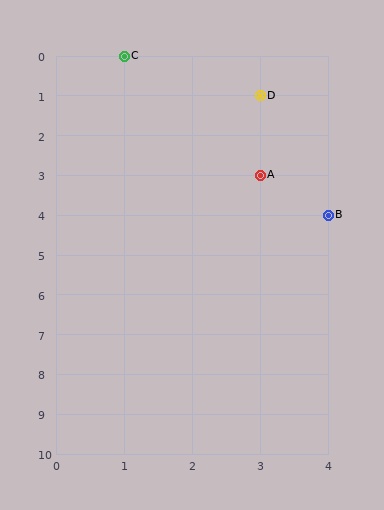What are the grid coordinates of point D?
Point D is at grid coordinates (3, 1).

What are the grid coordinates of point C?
Point C is at grid coordinates (1, 0).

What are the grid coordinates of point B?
Point B is at grid coordinates (4, 4).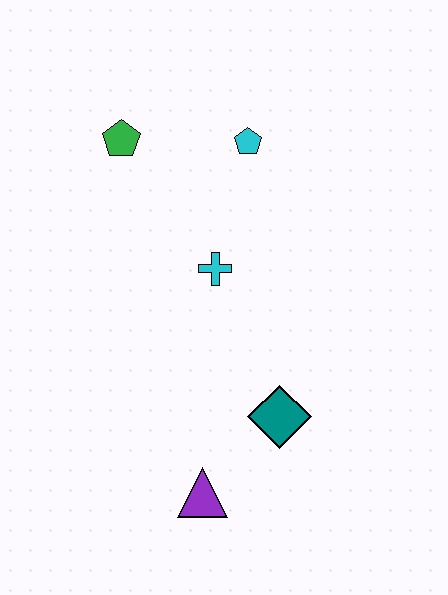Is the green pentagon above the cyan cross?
Yes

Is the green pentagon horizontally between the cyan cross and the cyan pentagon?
No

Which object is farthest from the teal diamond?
The green pentagon is farthest from the teal diamond.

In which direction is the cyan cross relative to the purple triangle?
The cyan cross is above the purple triangle.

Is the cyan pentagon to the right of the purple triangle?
Yes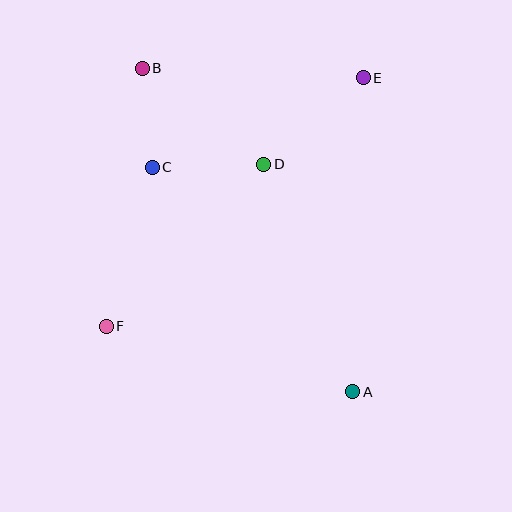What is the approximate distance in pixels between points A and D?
The distance between A and D is approximately 245 pixels.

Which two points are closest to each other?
Points B and C are closest to each other.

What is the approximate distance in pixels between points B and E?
The distance between B and E is approximately 221 pixels.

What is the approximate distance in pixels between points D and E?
The distance between D and E is approximately 132 pixels.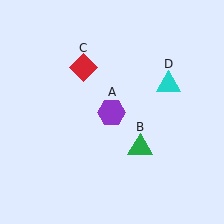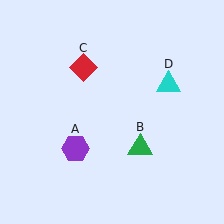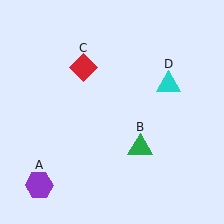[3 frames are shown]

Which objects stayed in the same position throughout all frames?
Green triangle (object B) and red diamond (object C) and cyan triangle (object D) remained stationary.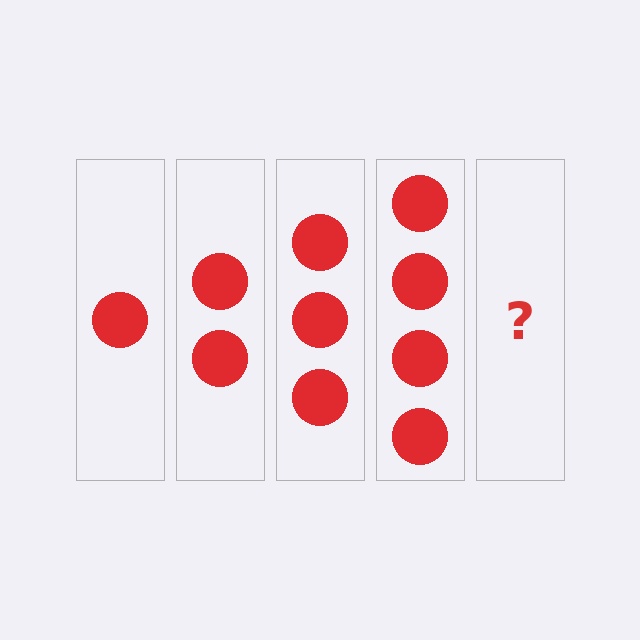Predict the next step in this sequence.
The next step is 5 circles.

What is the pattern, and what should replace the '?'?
The pattern is that each step adds one more circle. The '?' should be 5 circles.